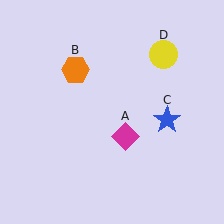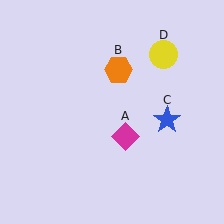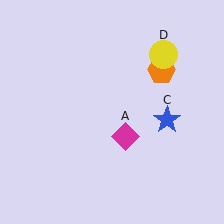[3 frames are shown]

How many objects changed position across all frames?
1 object changed position: orange hexagon (object B).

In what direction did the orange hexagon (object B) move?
The orange hexagon (object B) moved right.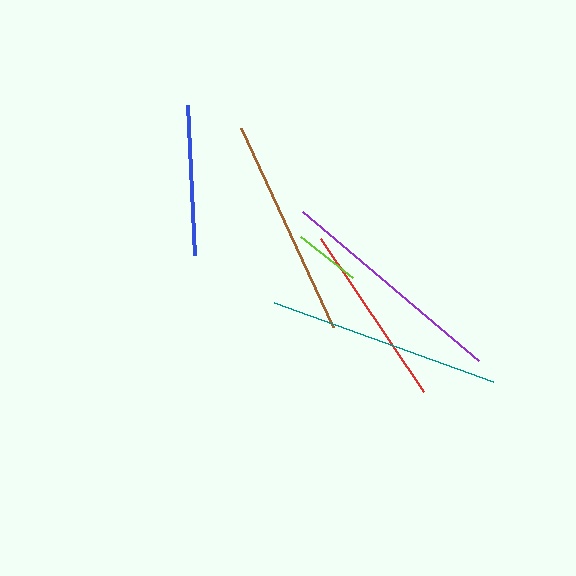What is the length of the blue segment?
The blue segment is approximately 151 pixels long.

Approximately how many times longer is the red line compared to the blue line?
The red line is approximately 1.2 times the length of the blue line.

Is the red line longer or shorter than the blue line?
The red line is longer than the blue line.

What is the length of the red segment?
The red segment is approximately 184 pixels long.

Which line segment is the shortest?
The lime line is the shortest at approximately 67 pixels.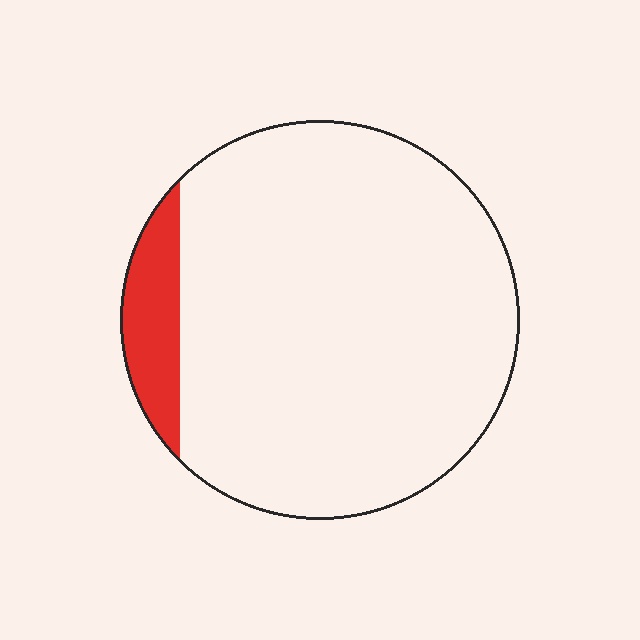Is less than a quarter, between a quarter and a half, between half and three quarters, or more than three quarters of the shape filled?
Less than a quarter.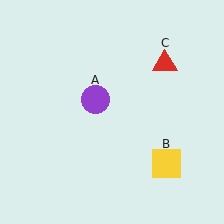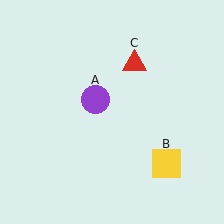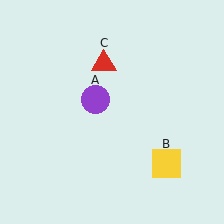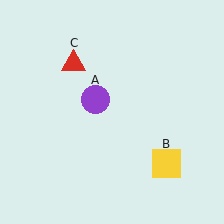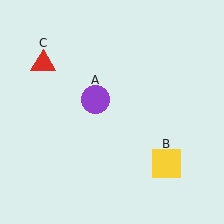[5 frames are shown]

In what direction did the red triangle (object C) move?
The red triangle (object C) moved left.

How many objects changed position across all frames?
1 object changed position: red triangle (object C).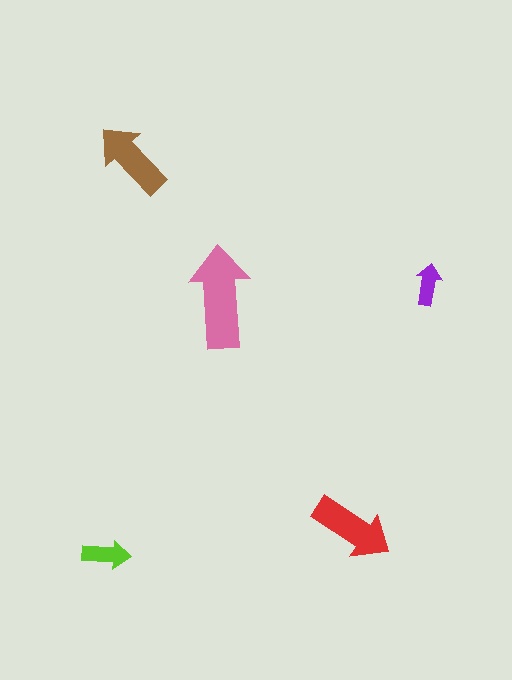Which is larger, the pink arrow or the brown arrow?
The pink one.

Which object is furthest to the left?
The lime arrow is leftmost.